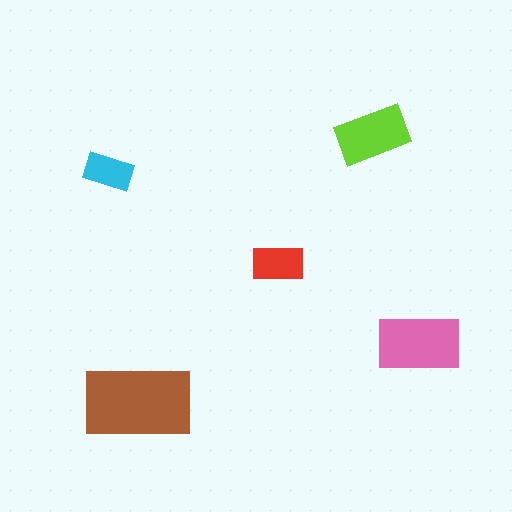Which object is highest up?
The lime rectangle is topmost.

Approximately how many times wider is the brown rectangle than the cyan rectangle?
About 2 times wider.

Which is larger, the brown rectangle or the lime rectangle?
The brown one.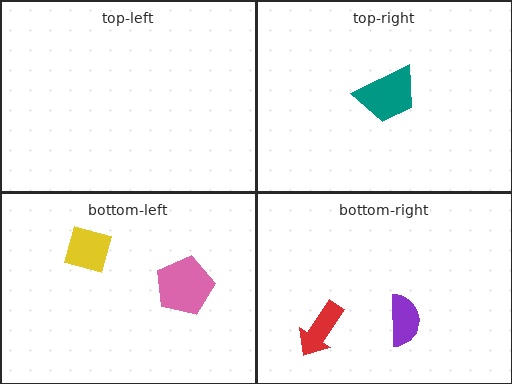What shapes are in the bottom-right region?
The purple semicircle, the red arrow.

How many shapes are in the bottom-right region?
2.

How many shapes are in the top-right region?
1.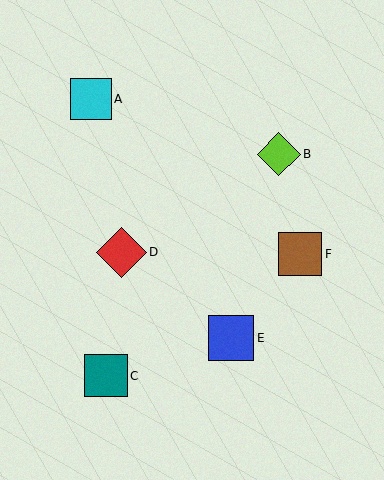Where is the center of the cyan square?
The center of the cyan square is at (91, 99).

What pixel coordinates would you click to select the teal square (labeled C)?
Click at (106, 376) to select the teal square C.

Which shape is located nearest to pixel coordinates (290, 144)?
The lime diamond (labeled B) at (279, 154) is nearest to that location.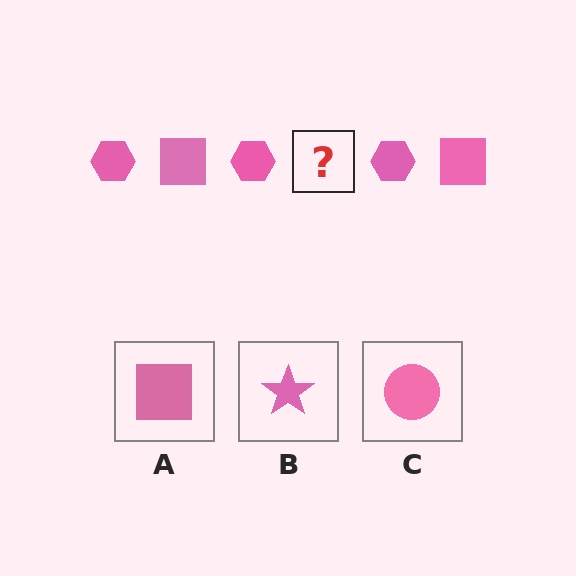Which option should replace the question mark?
Option A.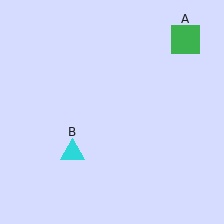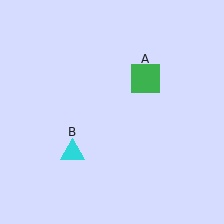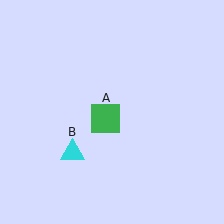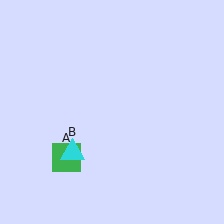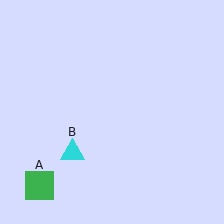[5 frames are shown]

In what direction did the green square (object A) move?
The green square (object A) moved down and to the left.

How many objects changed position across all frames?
1 object changed position: green square (object A).